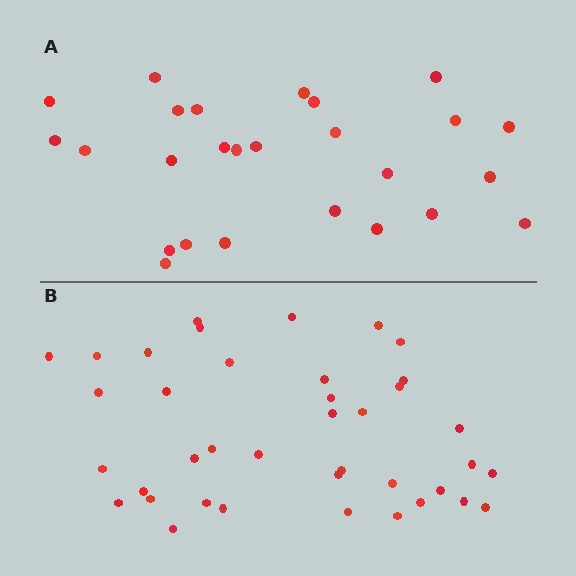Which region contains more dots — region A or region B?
Region B (the bottom region) has more dots.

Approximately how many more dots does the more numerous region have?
Region B has approximately 15 more dots than region A.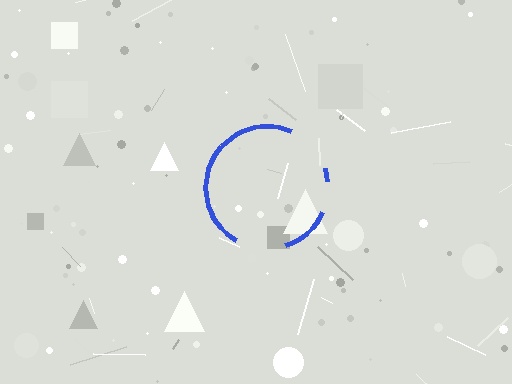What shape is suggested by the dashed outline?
The dashed outline suggests a circle.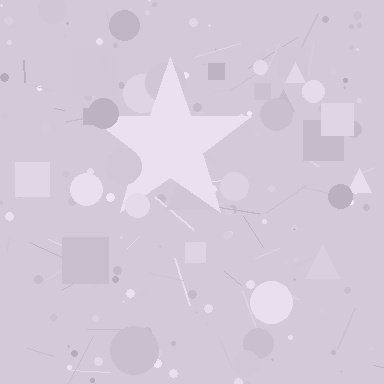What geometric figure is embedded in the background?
A star is embedded in the background.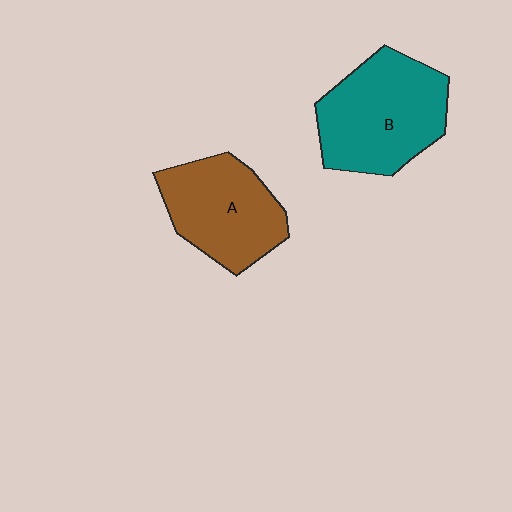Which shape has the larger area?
Shape B (teal).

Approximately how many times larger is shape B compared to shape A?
Approximately 1.2 times.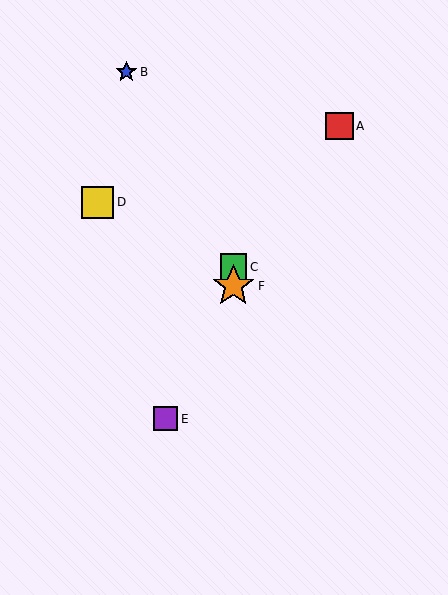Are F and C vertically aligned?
Yes, both are at x≈233.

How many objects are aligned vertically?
2 objects (C, F) are aligned vertically.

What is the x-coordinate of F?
Object F is at x≈233.